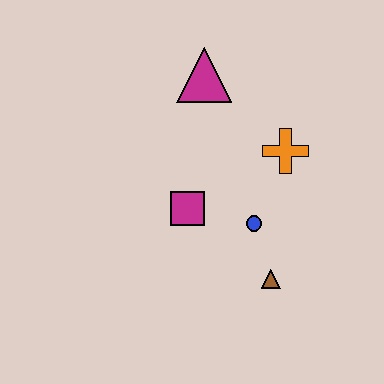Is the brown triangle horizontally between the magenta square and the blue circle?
No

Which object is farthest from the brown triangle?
The magenta triangle is farthest from the brown triangle.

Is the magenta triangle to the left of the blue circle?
Yes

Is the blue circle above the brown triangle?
Yes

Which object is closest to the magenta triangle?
The orange cross is closest to the magenta triangle.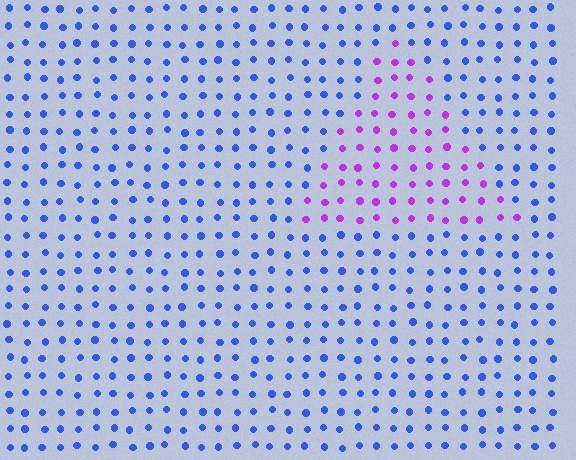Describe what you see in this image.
The image is filled with small blue elements in a uniform arrangement. A triangle-shaped region is visible where the elements are tinted to a slightly different hue, forming a subtle color boundary.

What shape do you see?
I see a triangle.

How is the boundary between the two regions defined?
The boundary is defined purely by a slight shift in hue (about 63 degrees). Spacing, size, and orientation are identical on both sides.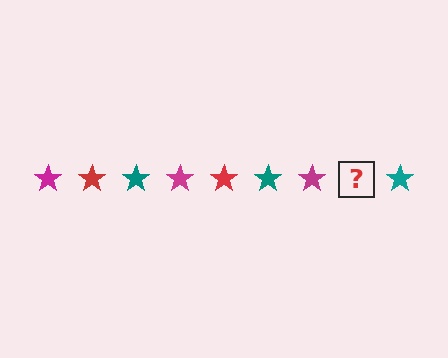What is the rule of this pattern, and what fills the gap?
The rule is that the pattern cycles through magenta, red, teal stars. The gap should be filled with a red star.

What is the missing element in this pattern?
The missing element is a red star.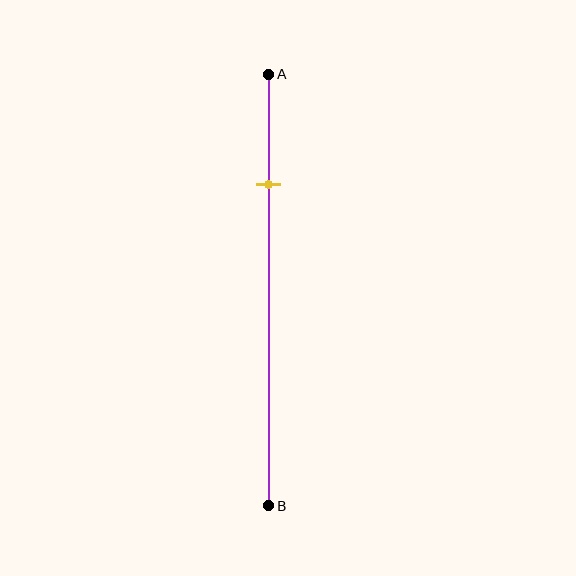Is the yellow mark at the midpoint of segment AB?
No, the mark is at about 25% from A, not at the 50% midpoint.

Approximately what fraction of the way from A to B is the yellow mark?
The yellow mark is approximately 25% of the way from A to B.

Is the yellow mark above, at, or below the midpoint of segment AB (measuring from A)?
The yellow mark is above the midpoint of segment AB.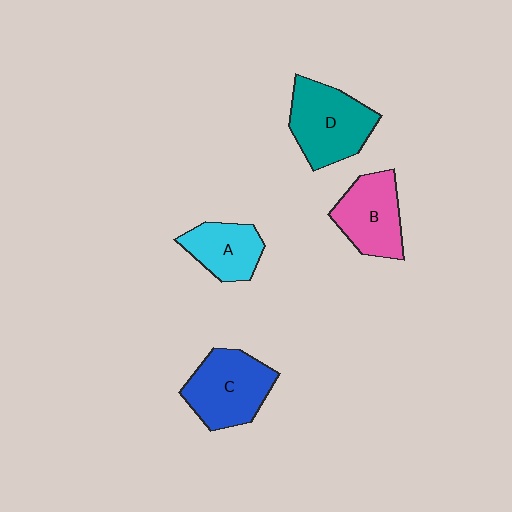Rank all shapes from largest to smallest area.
From largest to smallest: D (teal), C (blue), B (pink), A (cyan).